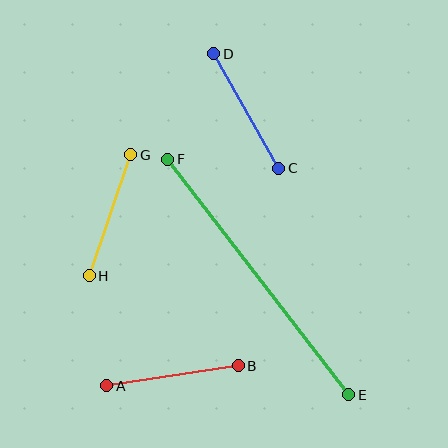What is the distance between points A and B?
The distance is approximately 133 pixels.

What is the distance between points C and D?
The distance is approximately 132 pixels.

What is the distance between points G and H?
The distance is approximately 128 pixels.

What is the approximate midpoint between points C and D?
The midpoint is at approximately (246, 111) pixels.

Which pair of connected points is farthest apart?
Points E and F are farthest apart.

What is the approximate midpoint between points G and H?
The midpoint is at approximately (110, 215) pixels.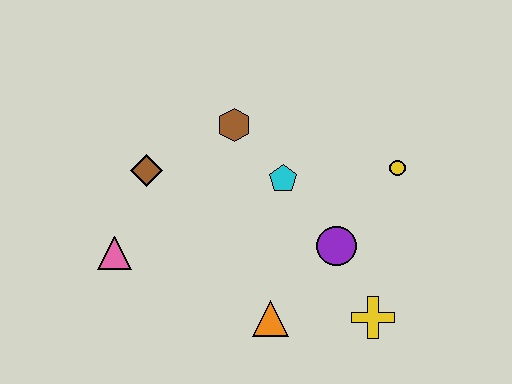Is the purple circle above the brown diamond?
No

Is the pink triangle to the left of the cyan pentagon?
Yes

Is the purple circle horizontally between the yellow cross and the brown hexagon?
Yes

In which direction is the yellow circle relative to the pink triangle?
The yellow circle is to the right of the pink triangle.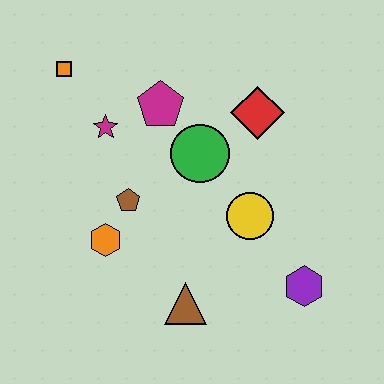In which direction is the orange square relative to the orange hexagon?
The orange square is above the orange hexagon.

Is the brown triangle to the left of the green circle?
Yes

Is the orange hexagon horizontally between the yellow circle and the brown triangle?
No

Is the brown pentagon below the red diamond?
Yes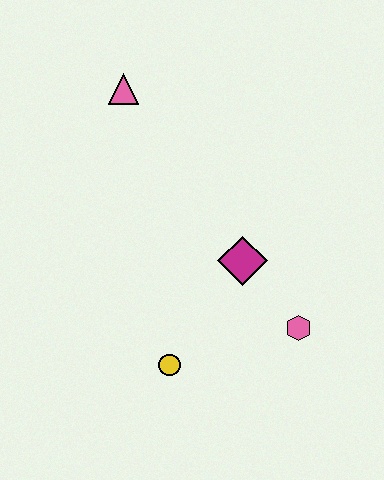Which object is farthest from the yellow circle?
The pink triangle is farthest from the yellow circle.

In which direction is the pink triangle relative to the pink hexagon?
The pink triangle is above the pink hexagon.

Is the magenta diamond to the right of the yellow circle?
Yes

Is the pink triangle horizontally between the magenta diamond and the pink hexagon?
No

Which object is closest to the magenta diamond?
The pink hexagon is closest to the magenta diamond.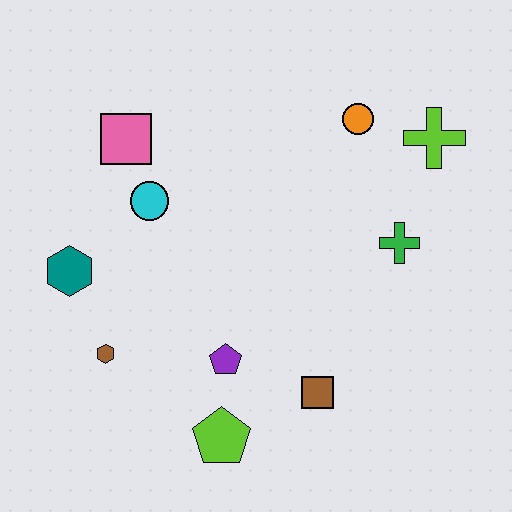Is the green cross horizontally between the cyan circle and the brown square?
No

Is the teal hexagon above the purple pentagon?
Yes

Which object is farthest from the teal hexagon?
The lime cross is farthest from the teal hexagon.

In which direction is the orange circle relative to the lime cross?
The orange circle is to the left of the lime cross.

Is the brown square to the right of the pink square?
Yes